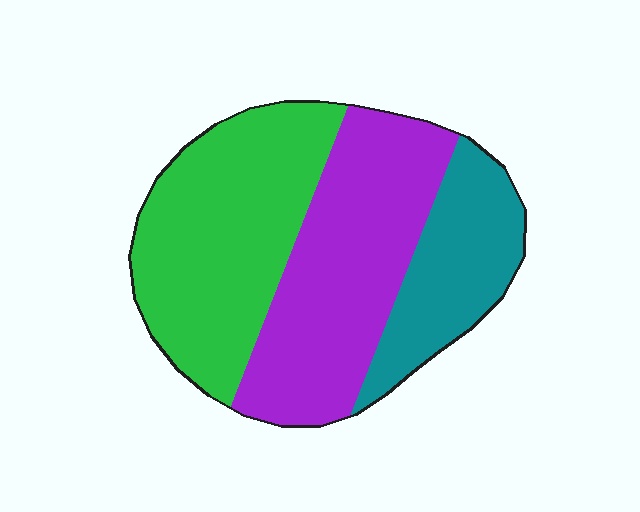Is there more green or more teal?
Green.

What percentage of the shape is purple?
Purple takes up about two fifths (2/5) of the shape.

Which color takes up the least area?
Teal, at roughly 20%.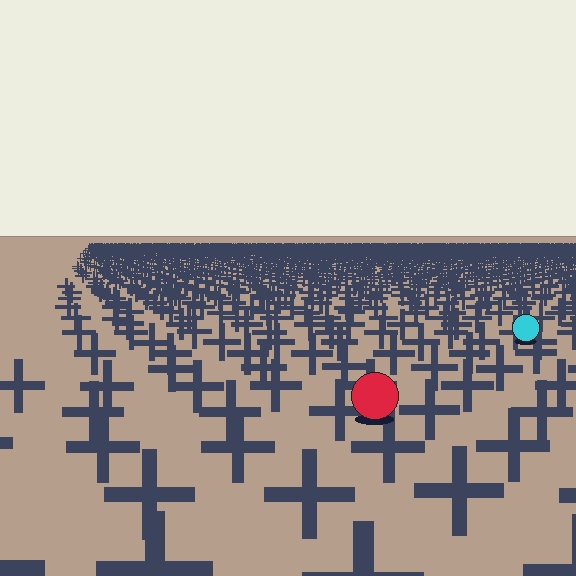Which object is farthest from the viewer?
The cyan circle is farthest from the viewer. It appears smaller and the ground texture around it is denser.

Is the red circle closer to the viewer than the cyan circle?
Yes. The red circle is closer — you can tell from the texture gradient: the ground texture is coarser near it.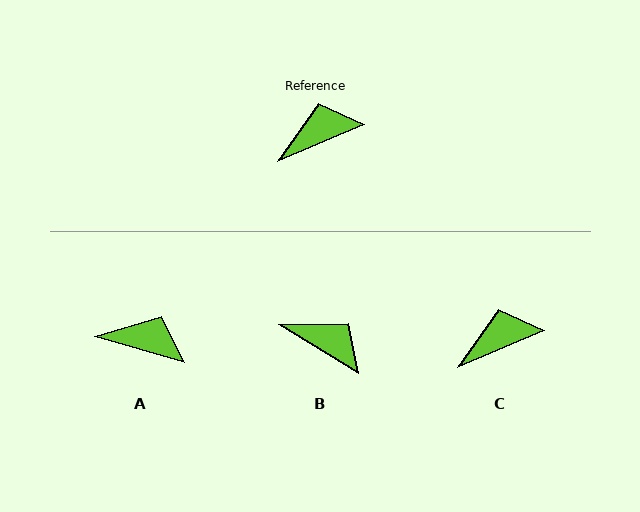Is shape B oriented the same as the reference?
No, it is off by about 54 degrees.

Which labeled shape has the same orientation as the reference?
C.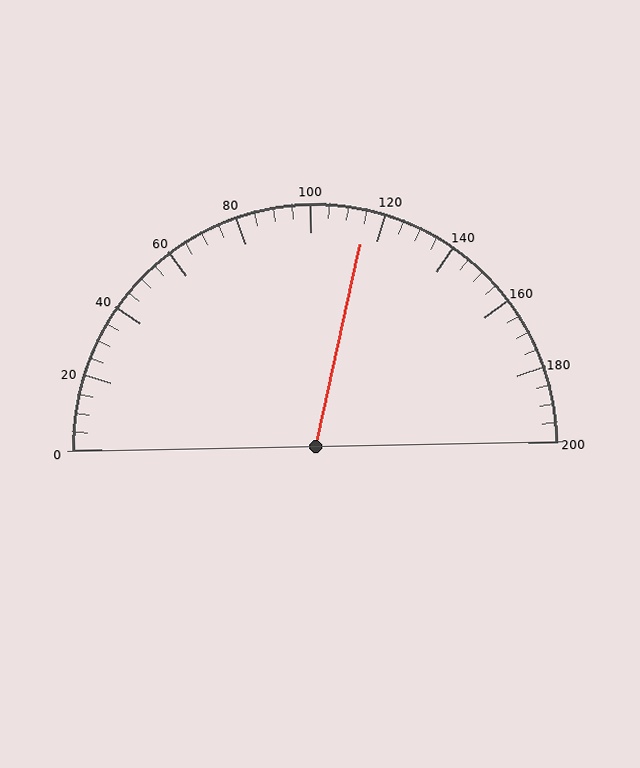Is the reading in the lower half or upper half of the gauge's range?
The reading is in the upper half of the range (0 to 200).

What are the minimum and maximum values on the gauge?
The gauge ranges from 0 to 200.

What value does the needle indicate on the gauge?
The needle indicates approximately 115.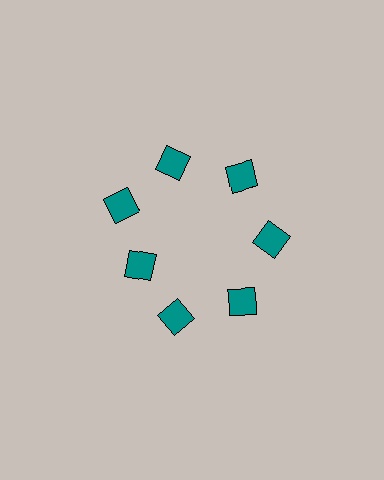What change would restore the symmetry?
The symmetry would be restored by moving it outward, back onto the ring so that all 7 diamonds sit at equal angles and equal distance from the center.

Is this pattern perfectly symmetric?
No. The 7 teal diamonds are arranged in a ring, but one element near the 8 o'clock position is pulled inward toward the center, breaking the 7-fold rotational symmetry.